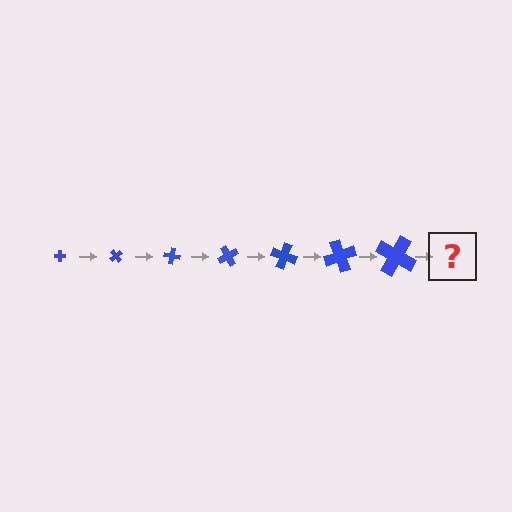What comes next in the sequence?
The next element should be a cross, larger than the previous one and rotated 350 degrees from the start.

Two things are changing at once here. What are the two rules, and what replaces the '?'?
The two rules are that the cross grows larger each step and it rotates 50 degrees each step. The '?' should be a cross, larger than the previous one and rotated 350 degrees from the start.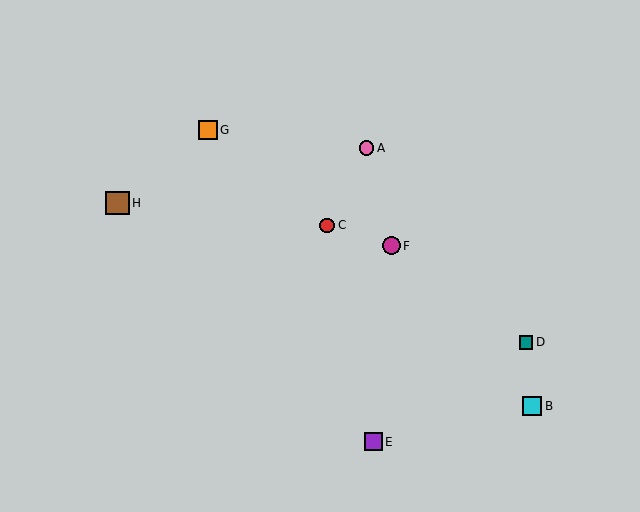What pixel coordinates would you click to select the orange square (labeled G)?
Click at (208, 130) to select the orange square G.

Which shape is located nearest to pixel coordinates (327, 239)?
The red circle (labeled C) at (327, 225) is nearest to that location.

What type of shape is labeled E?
Shape E is a purple square.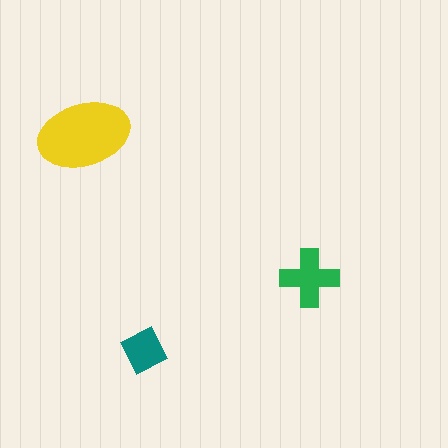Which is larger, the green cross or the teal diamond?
The green cross.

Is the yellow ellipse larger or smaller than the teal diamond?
Larger.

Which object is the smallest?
The teal diamond.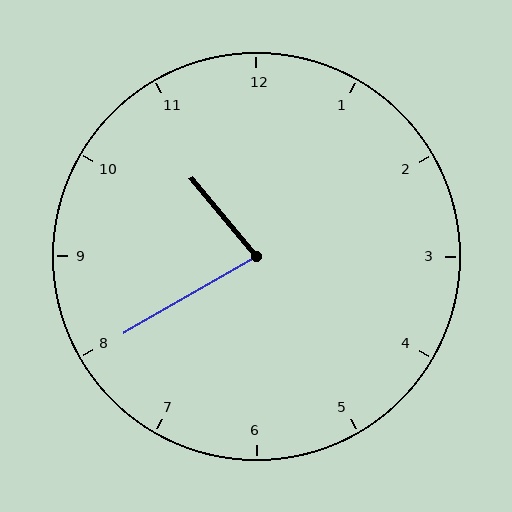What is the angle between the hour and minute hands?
Approximately 80 degrees.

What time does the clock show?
10:40.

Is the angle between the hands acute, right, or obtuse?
It is acute.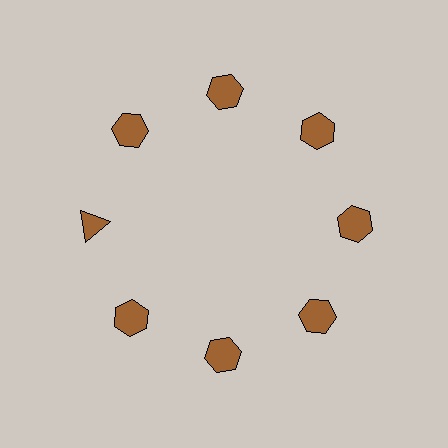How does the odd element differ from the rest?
It has a different shape: triangle instead of hexagon.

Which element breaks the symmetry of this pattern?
The brown triangle at roughly the 9 o'clock position breaks the symmetry. All other shapes are brown hexagons.